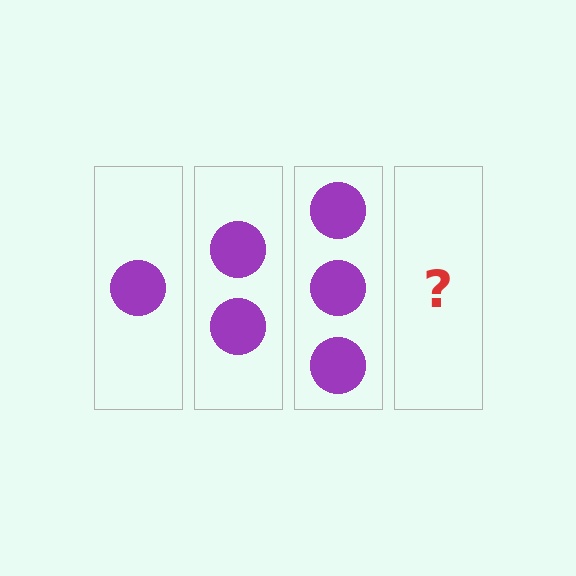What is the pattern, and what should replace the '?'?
The pattern is that each step adds one more circle. The '?' should be 4 circles.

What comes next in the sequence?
The next element should be 4 circles.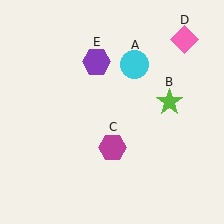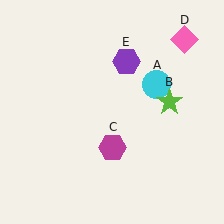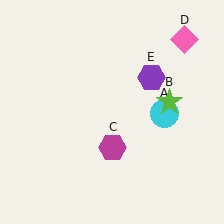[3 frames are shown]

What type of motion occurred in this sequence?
The cyan circle (object A), purple hexagon (object E) rotated clockwise around the center of the scene.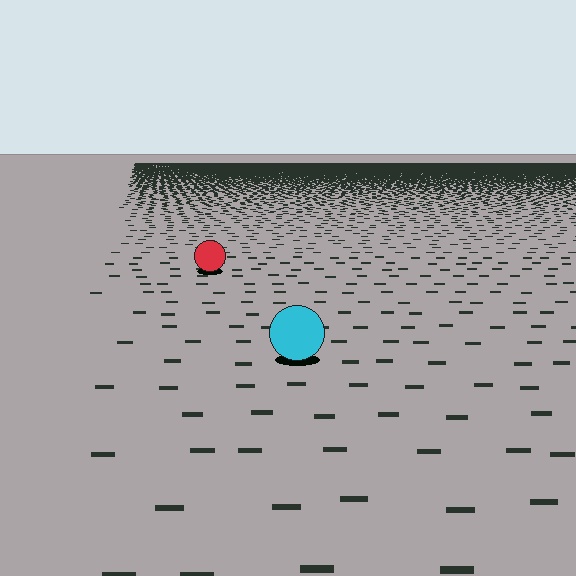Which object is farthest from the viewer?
The red circle is farthest from the viewer. It appears smaller and the ground texture around it is denser.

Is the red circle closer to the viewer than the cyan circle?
No. The cyan circle is closer — you can tell from the texture gradient: the ground texture is coarser near it.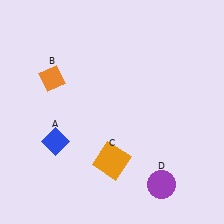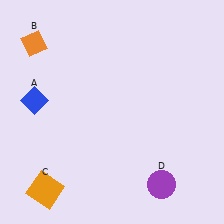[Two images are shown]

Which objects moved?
The objects that moved are: the blue diamond (A), the orange diamond (B), the orange square (C).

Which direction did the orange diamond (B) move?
The orange diamond (B) moved up.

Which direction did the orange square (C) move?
The orange square (C) moved left.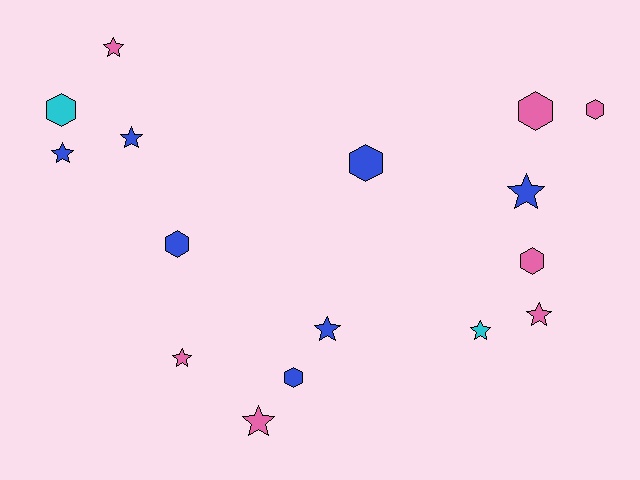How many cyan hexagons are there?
There is 1 cyan hexagon.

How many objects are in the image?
There are 16 objects.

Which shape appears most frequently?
Star, with 9 objects.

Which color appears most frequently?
Pink, with 7 objects.